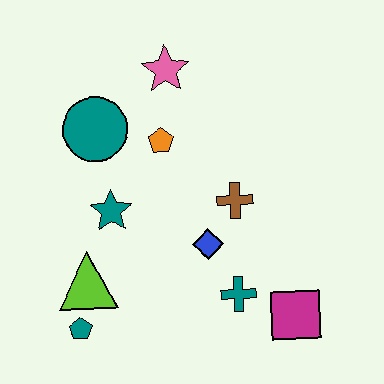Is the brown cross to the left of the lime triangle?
No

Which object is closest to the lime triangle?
The teal pentagon is closest to the lime triangle.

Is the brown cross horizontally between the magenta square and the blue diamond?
Yes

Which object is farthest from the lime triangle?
The pink star is farthest from the lime triangle.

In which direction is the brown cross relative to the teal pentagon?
The brown cross is to the right of the teal pentagon.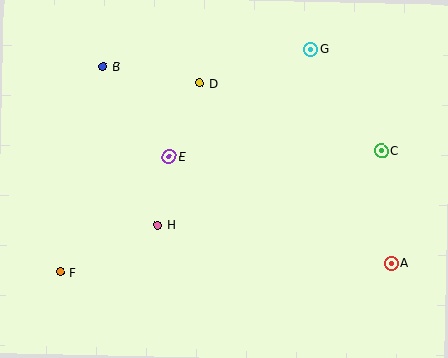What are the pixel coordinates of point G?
Point G is at (311, 49).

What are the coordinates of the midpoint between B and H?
The midpoint between B and H is at (131, 146).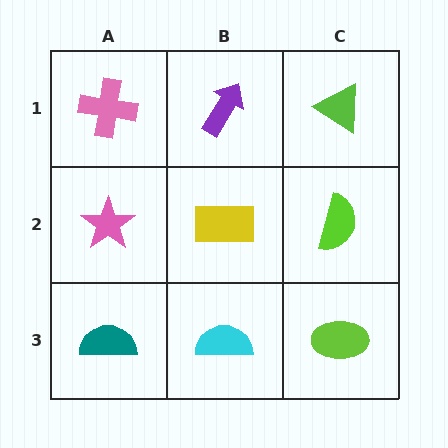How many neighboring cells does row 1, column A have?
2.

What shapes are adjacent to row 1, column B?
A yellow rectangle (row 2, column B), a pink cross (row 1, column A), a lime triangle (row 1, column C).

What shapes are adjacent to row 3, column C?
A lime semicircle (row 2, column C), a cyan semicircle (row 3, column B).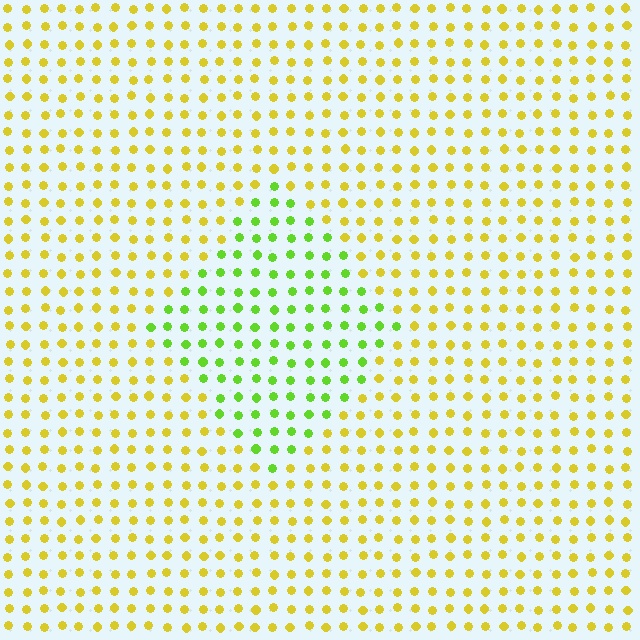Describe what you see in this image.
The image is filled with small yellow elements in a uniform arrangement. A diamond-shaped region is visible where the elements are tinted to a slightly different hue, forming a subtle color boundary.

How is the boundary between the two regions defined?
The boundary is defined purely by a slight shift in hue (about 45 degrees). Spacing, size, and orientation are identical on both sides.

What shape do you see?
I see a diamond.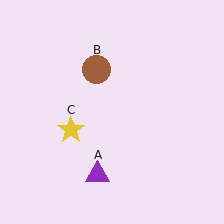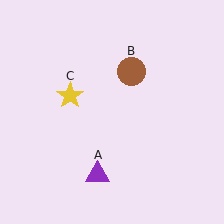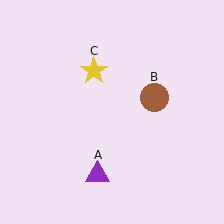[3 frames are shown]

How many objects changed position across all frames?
2 objects changed position: brown circle (object B), yellow star (object C).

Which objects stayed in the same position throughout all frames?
Purple triangle (object A) remained stationary.